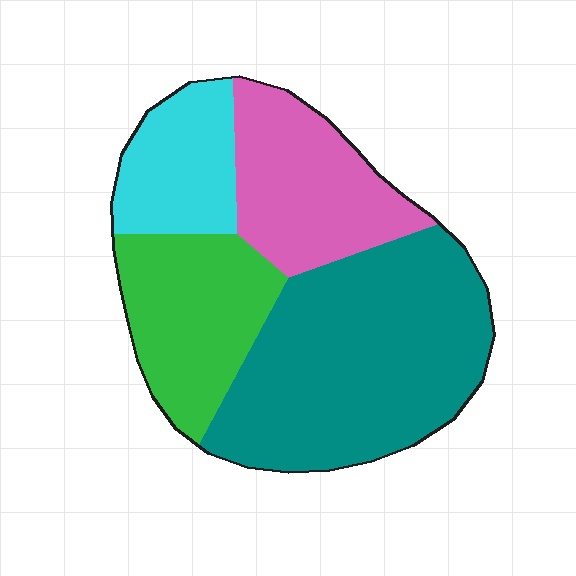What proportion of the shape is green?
Green takes up less than a quarter of the shape.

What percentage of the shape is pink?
Pink takes up less than a quarter of the shape.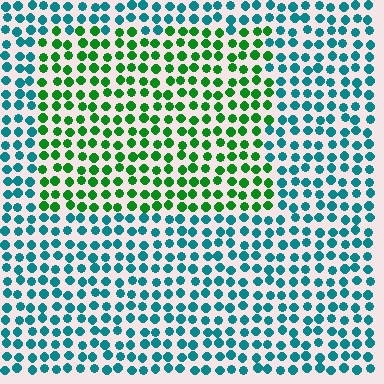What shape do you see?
I see a rectangle.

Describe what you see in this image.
The image is filled with small teal elements in a uniform arrangement. A rectangle-shaped region is visible where the elements are tinted to a slightly different hue, forming a subtle color boundary.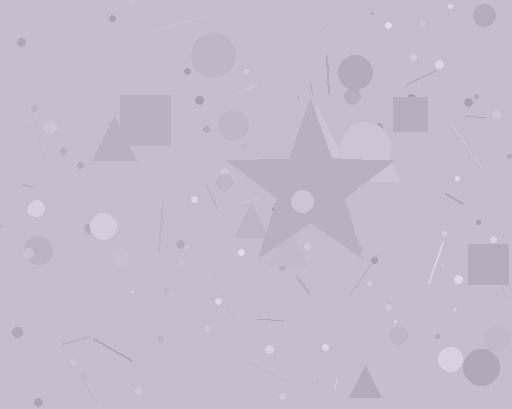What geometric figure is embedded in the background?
A star is embedded in the background.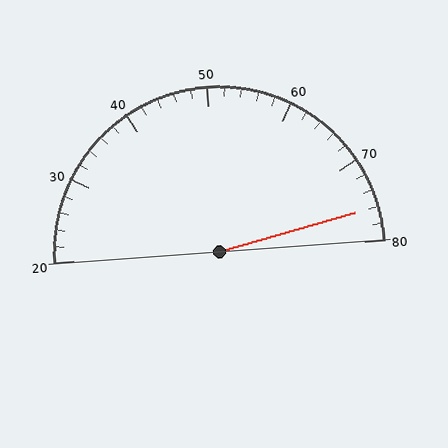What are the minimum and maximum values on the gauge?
The gauge ranges from 20 to 80.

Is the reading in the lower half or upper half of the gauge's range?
The reading is in the upper half of the range (20 to 80).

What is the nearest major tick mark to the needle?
The nearest major tick mark is 80.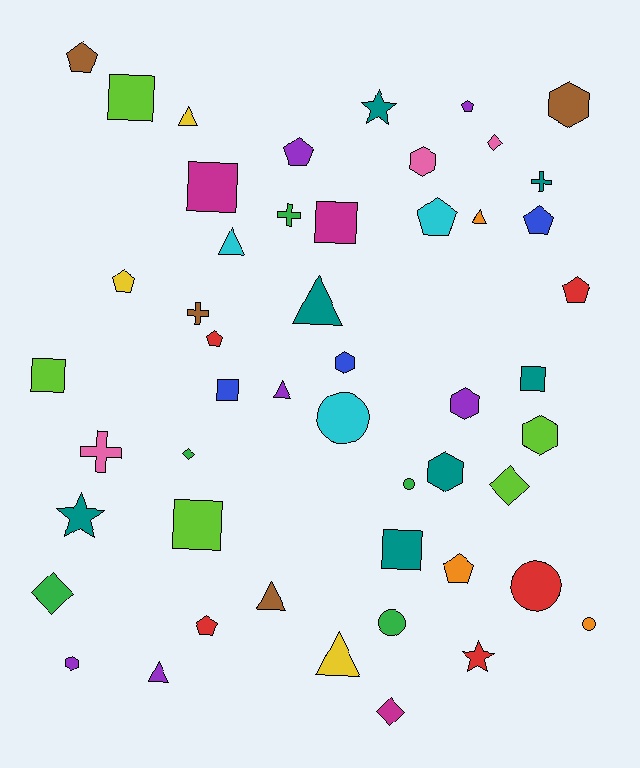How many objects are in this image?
There are 50 objects.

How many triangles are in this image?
There are 8 triangles.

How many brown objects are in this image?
There are 4 brown objects.